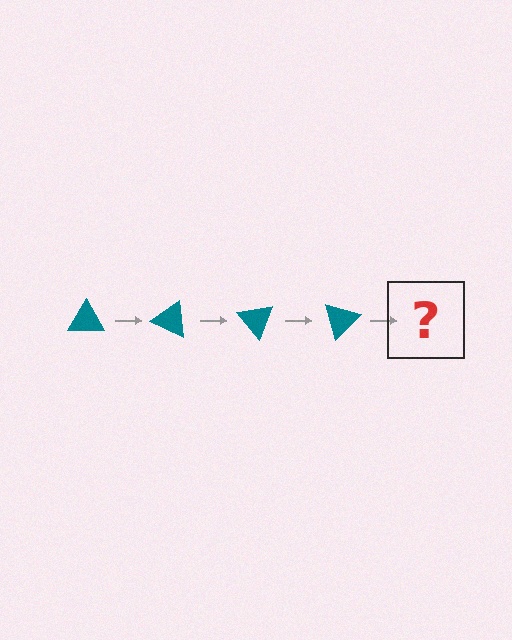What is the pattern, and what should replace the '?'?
The pattern is that the triangle rotates 25 degrees each step. The '?' should be a teal triangle rotated 100 degrees.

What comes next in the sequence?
The next element should be a teal triangle rotated 100 degrees.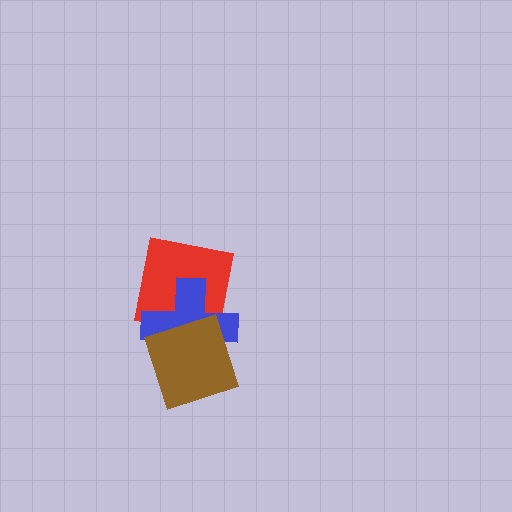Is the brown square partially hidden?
No, no other shape covers it.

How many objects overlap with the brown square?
1 object overlaps with the brown square.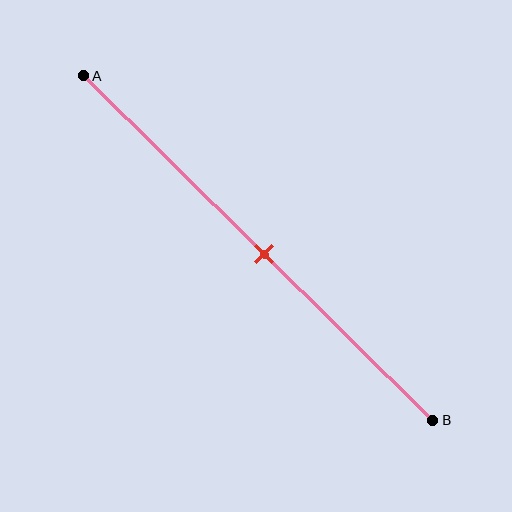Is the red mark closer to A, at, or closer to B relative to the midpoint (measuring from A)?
The red mark is approximately at the midpoint of segment AB.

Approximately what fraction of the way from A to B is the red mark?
The red mark is approximately 50% of the way from A to B.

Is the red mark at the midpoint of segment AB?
Yes, the mark is approximately at the midpoint.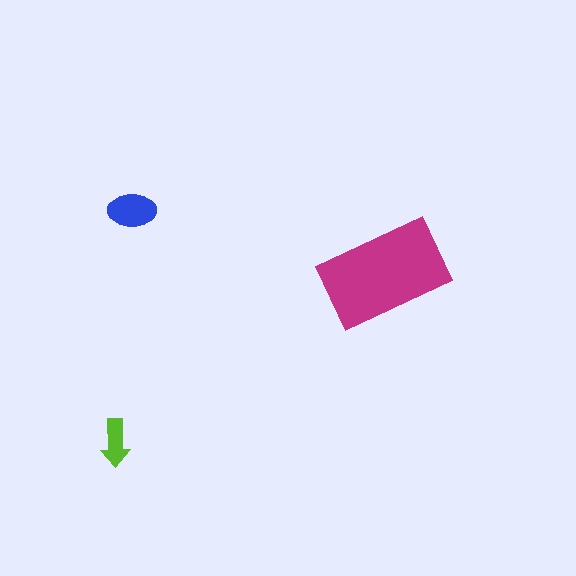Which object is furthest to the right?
The magenta rectangle is rightmost.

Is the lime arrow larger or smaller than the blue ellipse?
Smaller.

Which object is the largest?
The magenta rectangle.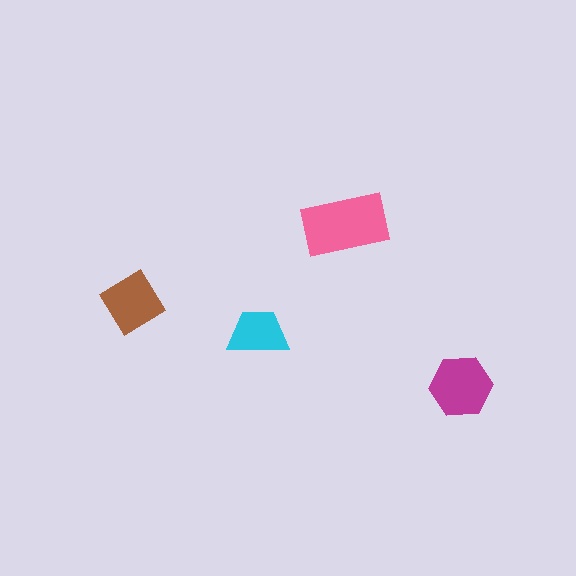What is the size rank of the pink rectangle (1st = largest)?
1st.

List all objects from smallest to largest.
The cyan trapezoid, the brown diamond, the magenta hexagon, the pink rectangle.